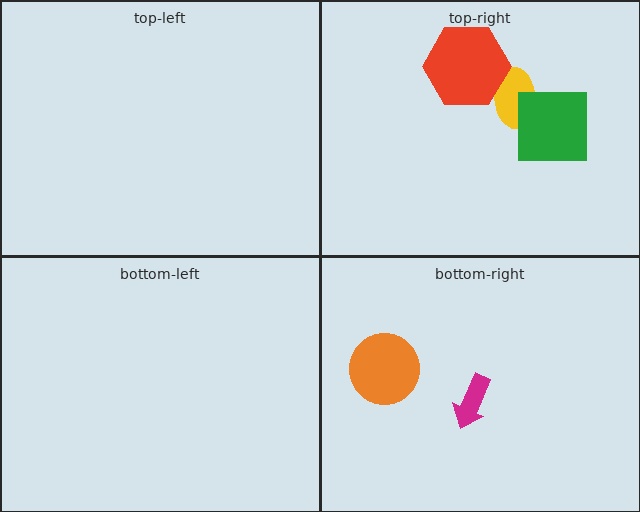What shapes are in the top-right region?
The yellow ellipse, the green square, the red hexagon.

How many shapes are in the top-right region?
3.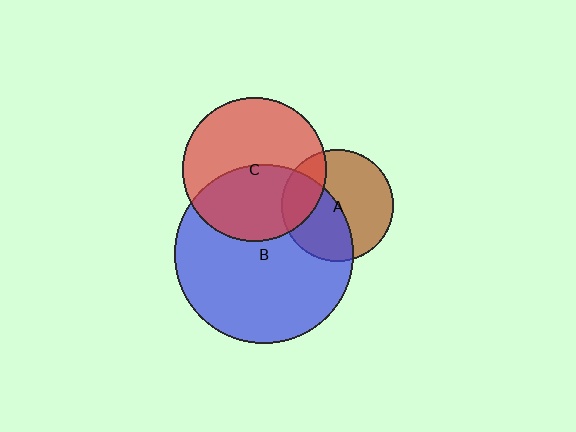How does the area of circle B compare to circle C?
Approximately 1.6 times.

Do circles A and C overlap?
Yes.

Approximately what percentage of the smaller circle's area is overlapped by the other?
Approximately 25%.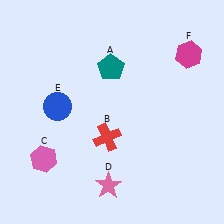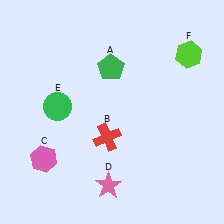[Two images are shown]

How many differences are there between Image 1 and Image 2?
There are 3 differences between the two images.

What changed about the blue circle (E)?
In Image 1, E is blue. In Image 2, it changed to green.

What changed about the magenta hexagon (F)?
In Image 1, F is magenta. In Image 2, it changed to lime.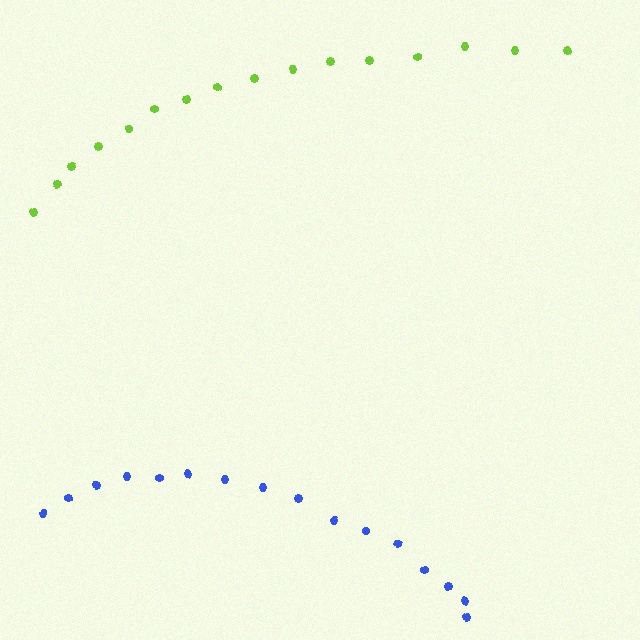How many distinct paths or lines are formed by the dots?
There are 2 distinct paths.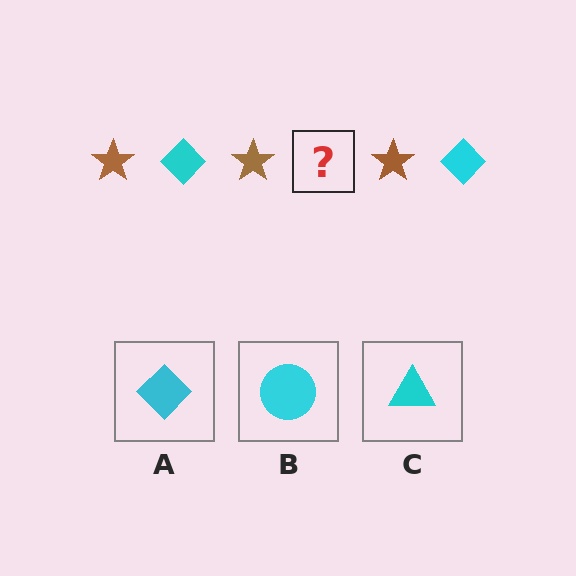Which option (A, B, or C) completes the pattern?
A.